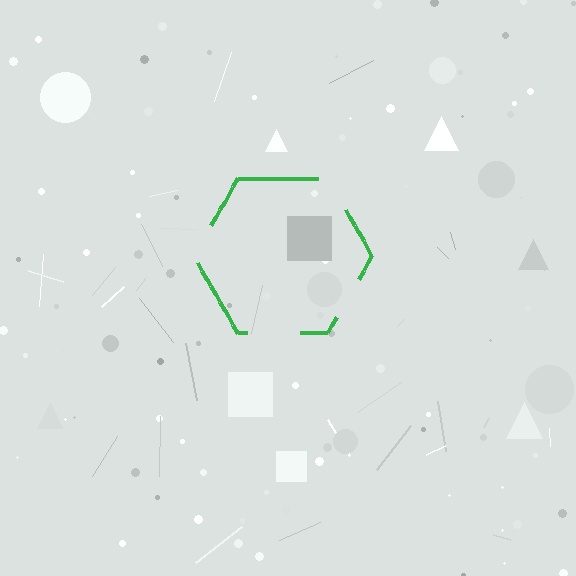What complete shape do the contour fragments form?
The contour fragments form a hexagon.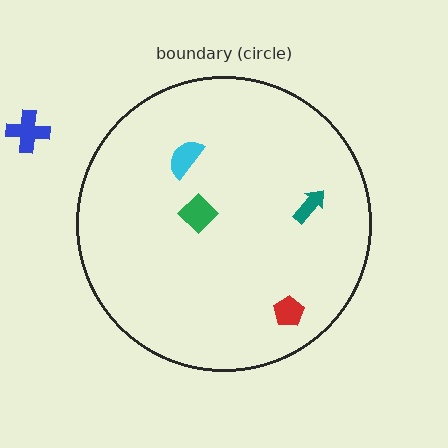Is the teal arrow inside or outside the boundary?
Inside.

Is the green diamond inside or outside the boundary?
Inside.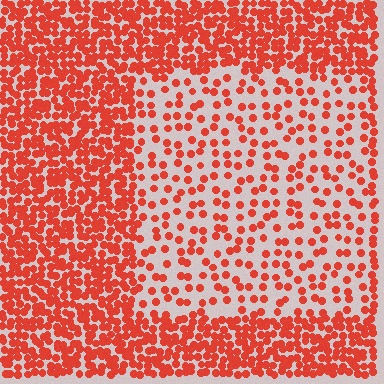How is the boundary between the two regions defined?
The boundary is defined by a change in element density (approximately 2.7x ratio). All elements are the same color, size, and shape.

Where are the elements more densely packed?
The elements are more densely packed outside the rectangle boundary.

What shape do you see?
I see a rectangle.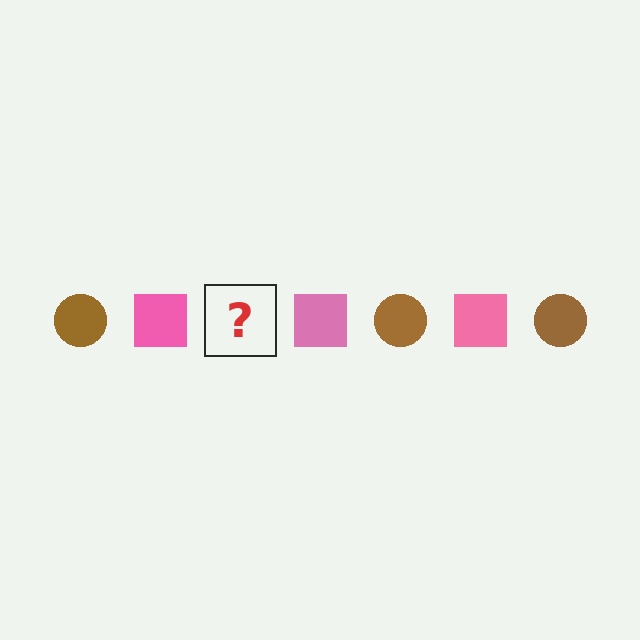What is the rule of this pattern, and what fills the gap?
The rule is that the pattern alternates between brown circle and pink square. The gap should be filled with a brown circle.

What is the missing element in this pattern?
The missing element is a brown circle.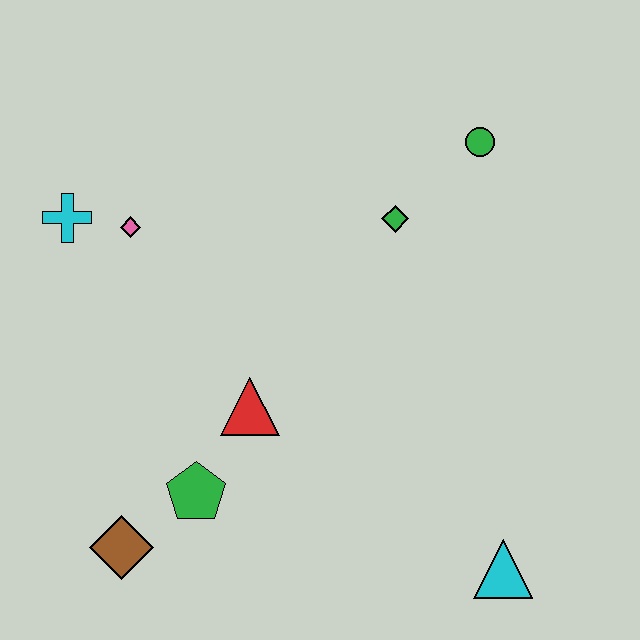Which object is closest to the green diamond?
The green circle is closest to the green diamond.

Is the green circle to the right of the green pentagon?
Yes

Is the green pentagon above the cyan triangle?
Yes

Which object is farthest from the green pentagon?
The green circle is farthest from the green pentagon.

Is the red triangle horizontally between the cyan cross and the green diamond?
Yes